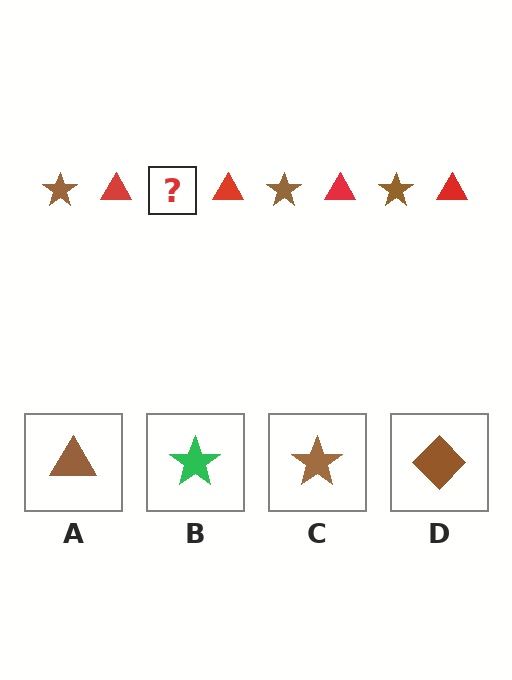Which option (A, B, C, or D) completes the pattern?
C.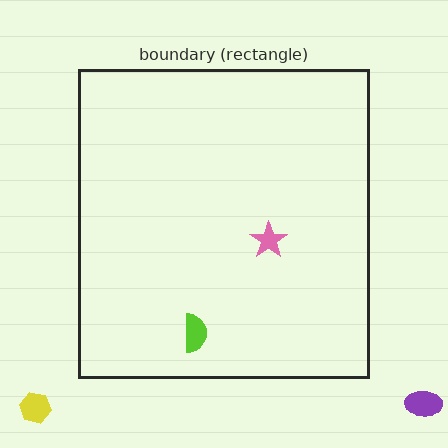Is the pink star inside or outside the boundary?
Inside.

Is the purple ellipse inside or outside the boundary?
Outside.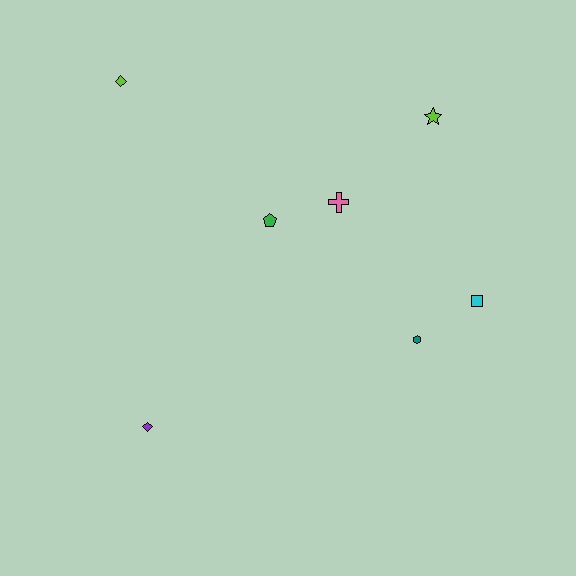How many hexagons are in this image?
There is 1 hexagon.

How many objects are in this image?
There are 7 objects.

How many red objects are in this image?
There are no red objects.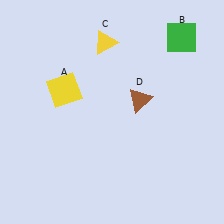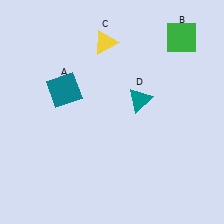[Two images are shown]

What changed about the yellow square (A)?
In Image 1, A is yellow. In Image 2, it changed to teal.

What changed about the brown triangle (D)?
In Image 1, D is brown. In Image 2, it changed to teal.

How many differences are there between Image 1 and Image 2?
There are 2 differences between the two images.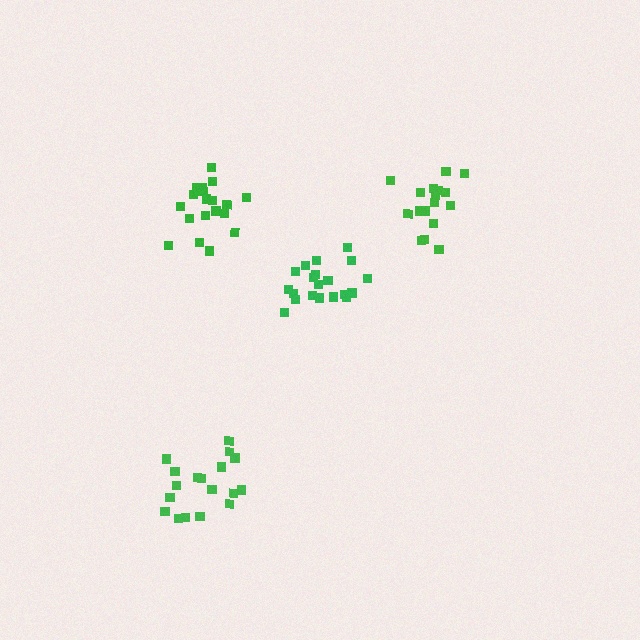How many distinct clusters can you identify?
There are 4 distinct clusters.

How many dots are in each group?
Group 1: 20 dots, Group 2: 18 dots, Group 3: 18 dots, Group 4: 20 dots (76 total).